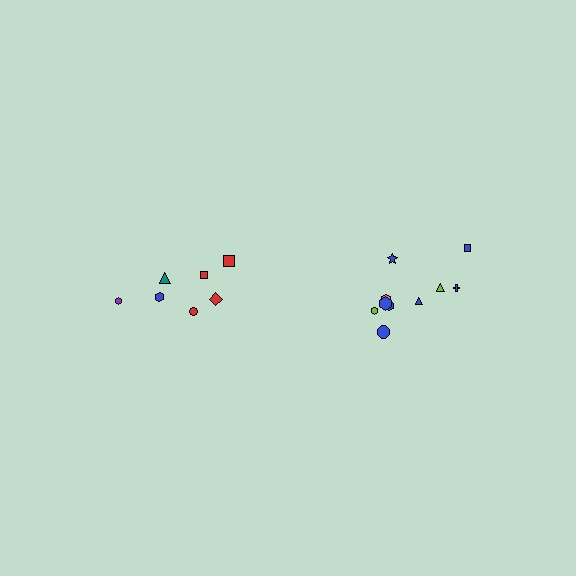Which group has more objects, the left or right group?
The right group.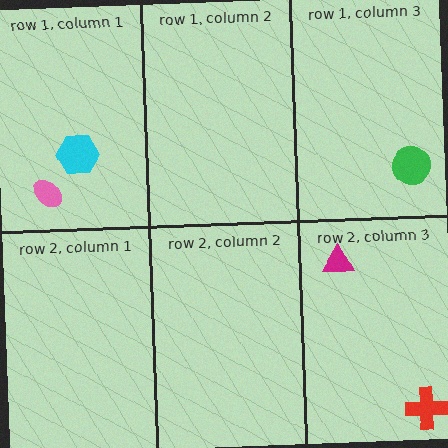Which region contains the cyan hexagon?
The row 1, column 1 region.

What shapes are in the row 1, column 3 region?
The green circle.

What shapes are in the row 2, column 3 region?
The magenta triangle, the red cross.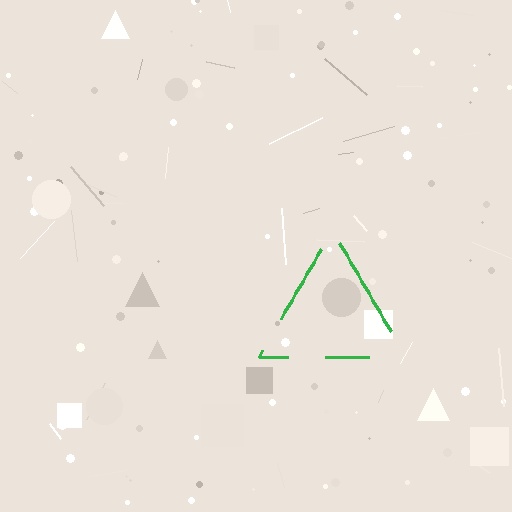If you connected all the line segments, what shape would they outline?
They would outline a triangle.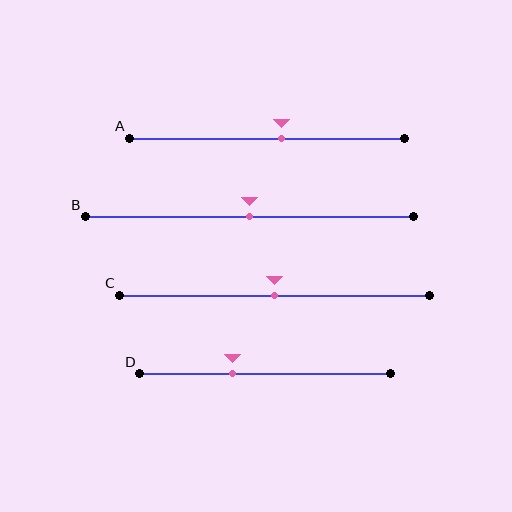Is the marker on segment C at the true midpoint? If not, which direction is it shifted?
Yes, the marker on segment C is at the true midpoint.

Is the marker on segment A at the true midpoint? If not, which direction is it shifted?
No, the marker on segment A is shifted to the right by about 5% of the segment length.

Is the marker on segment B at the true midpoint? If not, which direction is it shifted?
Yes, the marker on segment B is at the true midpoint.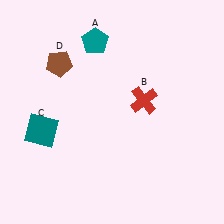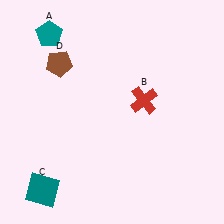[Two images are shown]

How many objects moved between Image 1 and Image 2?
2 objects moved between the two images.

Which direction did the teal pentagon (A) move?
The teal pentagon (A) moved left.